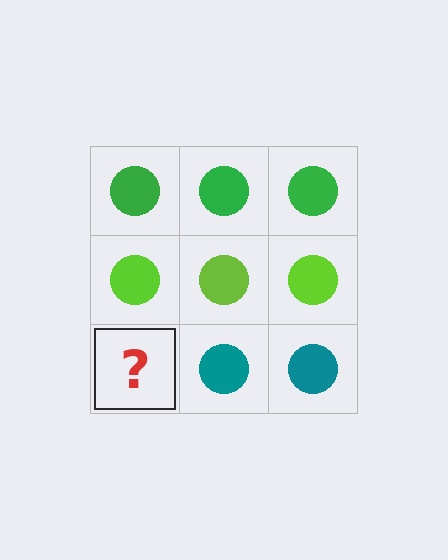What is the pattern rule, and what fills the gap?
The rule is that each row has a consistent color. The gap should be filled with a teal circle.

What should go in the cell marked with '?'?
The missing cell should contain a teal circle.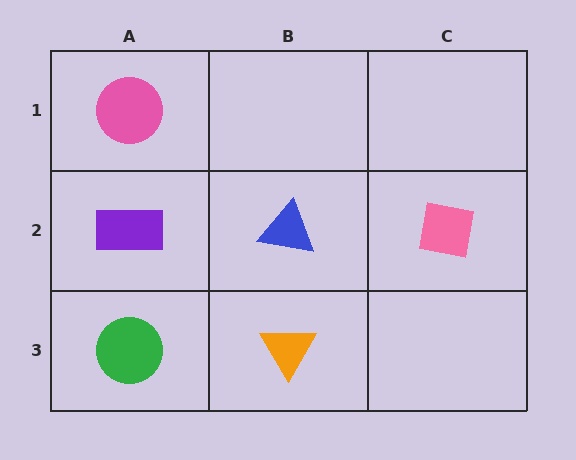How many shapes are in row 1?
1 shape.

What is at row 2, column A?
A purple rectangle.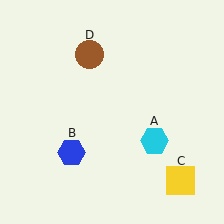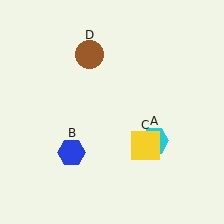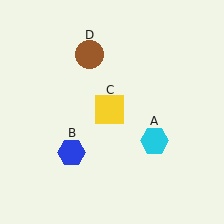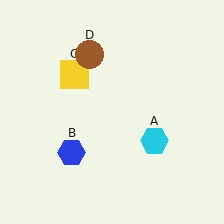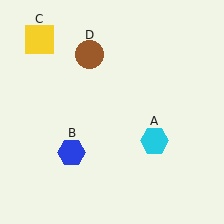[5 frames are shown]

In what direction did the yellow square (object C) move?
The yellow square (object C) moved up and to the left.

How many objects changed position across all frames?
1 object changed position: yellow square (object C).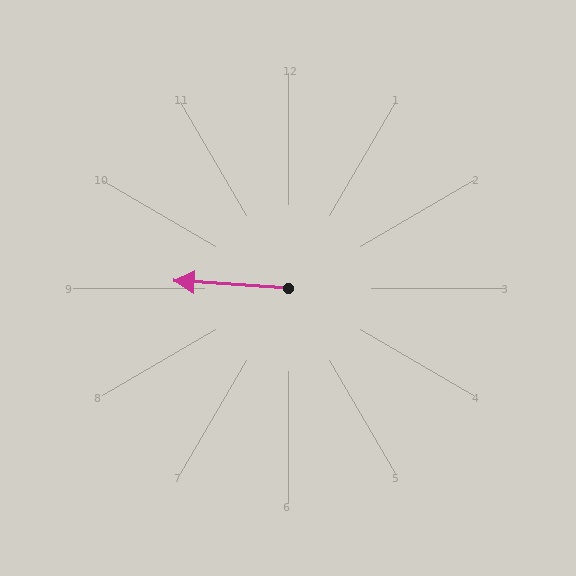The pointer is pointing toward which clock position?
Roughly 9 o'clock.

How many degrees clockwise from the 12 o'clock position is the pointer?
Approximately 274 degrees.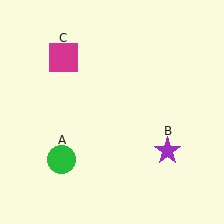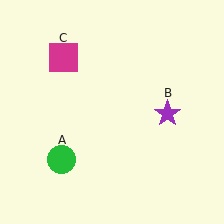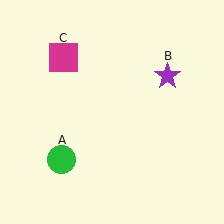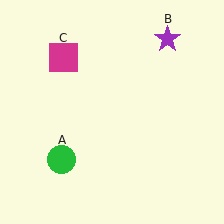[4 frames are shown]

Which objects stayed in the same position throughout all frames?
Green circle (object A) and magenta square (object C) remained stationary.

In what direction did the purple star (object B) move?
The purple star (object B) moved up.